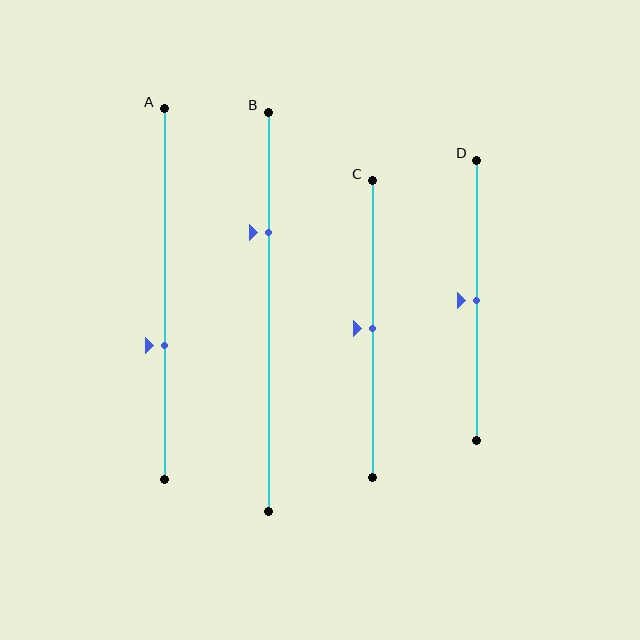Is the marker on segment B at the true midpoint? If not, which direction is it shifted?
No, the marker on segment B is shifted upward by about 20% of the segment length.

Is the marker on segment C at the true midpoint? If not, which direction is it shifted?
Yes, the marker on segment C is at the true midpoint.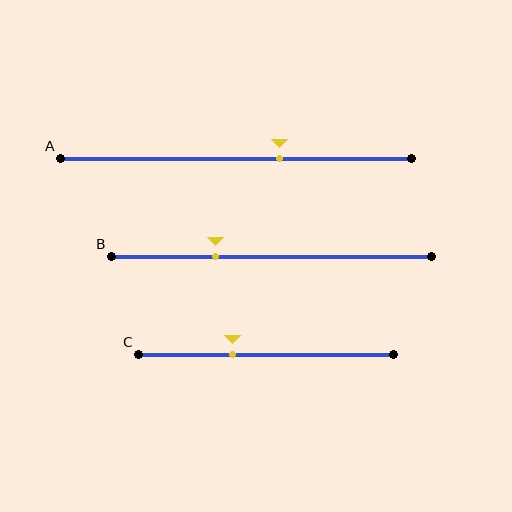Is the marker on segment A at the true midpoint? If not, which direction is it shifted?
No, the marker on segment A is shifted to the right by about 12% of the segment length.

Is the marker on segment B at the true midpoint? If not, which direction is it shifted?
No, the marker on segment B is shifted to the left by about 17% of the segment length.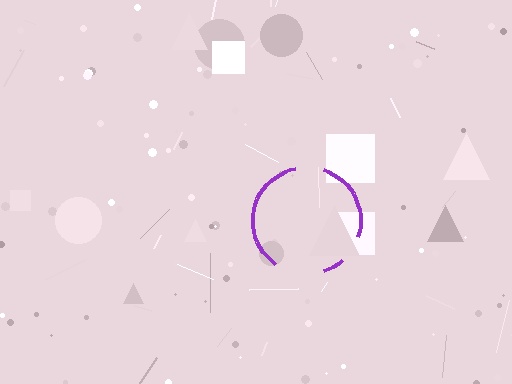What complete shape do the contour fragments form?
The contour fragments form a circle.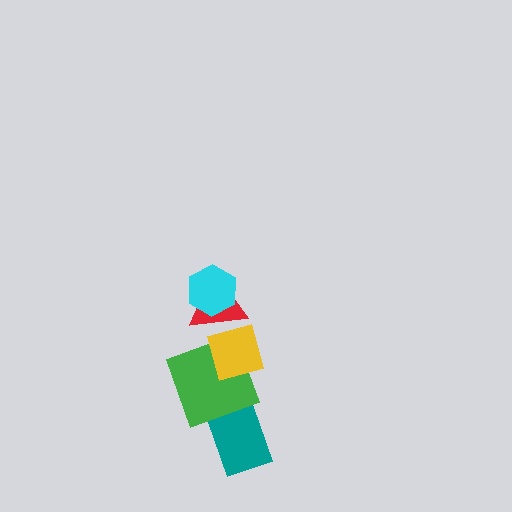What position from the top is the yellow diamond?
The yellow diamond is 3rd from the top.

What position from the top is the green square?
The green square is 4th from the top.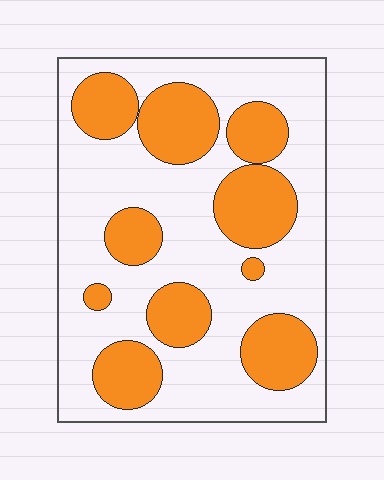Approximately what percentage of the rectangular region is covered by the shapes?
Approximately 35%.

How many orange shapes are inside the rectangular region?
10.